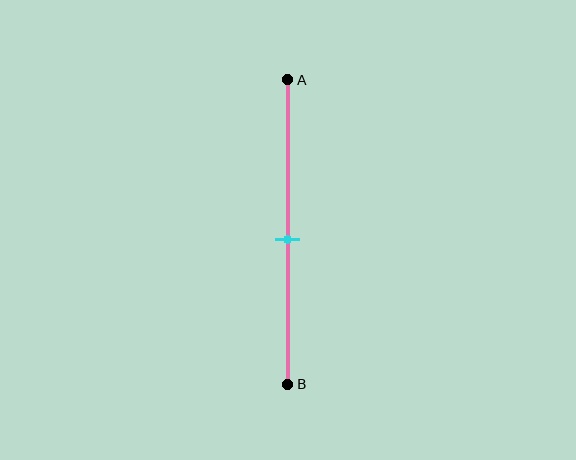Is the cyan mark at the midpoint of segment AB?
Yes, the mark is approximately at the midpoint.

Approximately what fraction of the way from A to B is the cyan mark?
The cyan mark is approximately 55% of the way from A to B.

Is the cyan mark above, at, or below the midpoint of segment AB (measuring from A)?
The cyan mark is approximately at the midpoint of segment AB.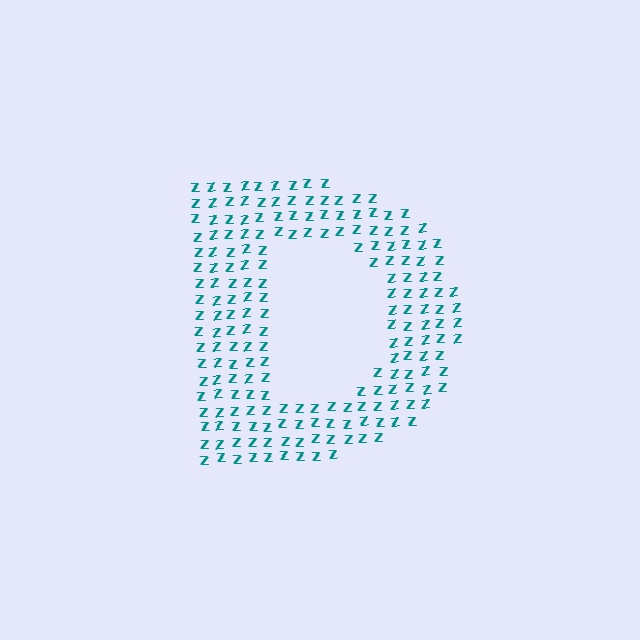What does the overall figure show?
The overall figure shows the letter D.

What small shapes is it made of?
It is made of small letter Z's.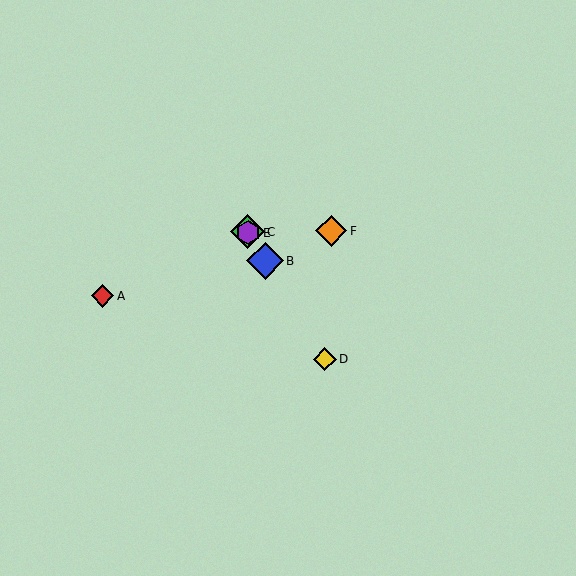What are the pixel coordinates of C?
Object C is at (248, 232).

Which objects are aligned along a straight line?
Objects B, C, D, E are aligned along a straight line.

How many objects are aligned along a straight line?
4 objects (B, C, D, E) are aligned along a straight line.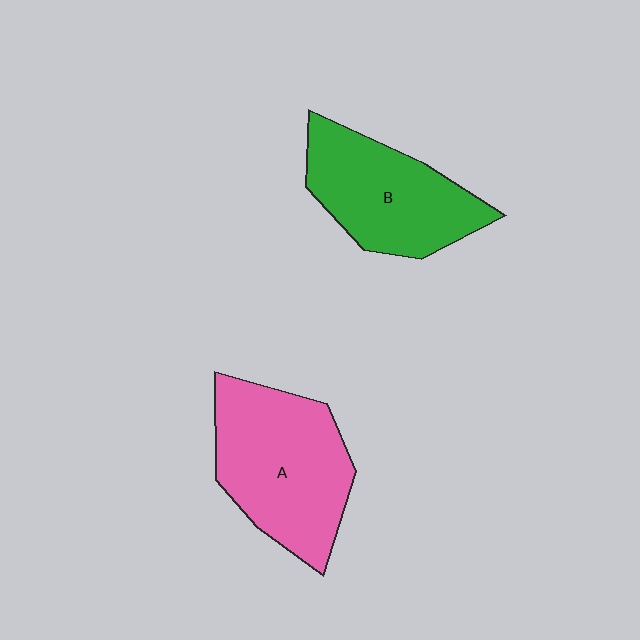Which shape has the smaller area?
Shape B (green).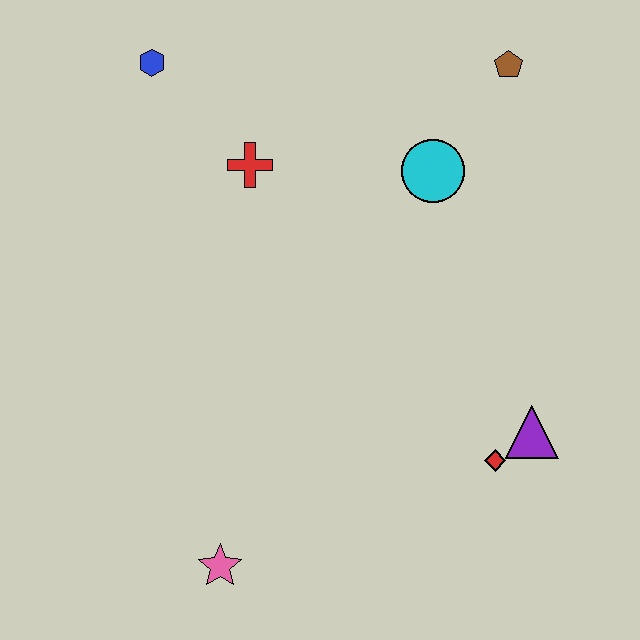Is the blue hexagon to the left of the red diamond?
Yes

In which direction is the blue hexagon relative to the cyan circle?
The blue hexagon is to the left of the cyan circle.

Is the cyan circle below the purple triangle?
No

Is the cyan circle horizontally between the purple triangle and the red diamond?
No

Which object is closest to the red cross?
The blue hexagon is closest to the red cross.